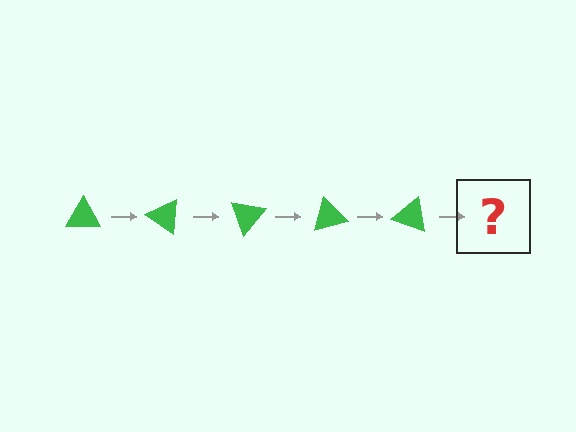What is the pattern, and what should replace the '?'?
The pattern is that the triangle rotates 35 degrees each step. The '?' should be a green triangle rotated 175 degrees.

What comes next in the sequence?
The next element should be a green triangle rotated 175 degrees.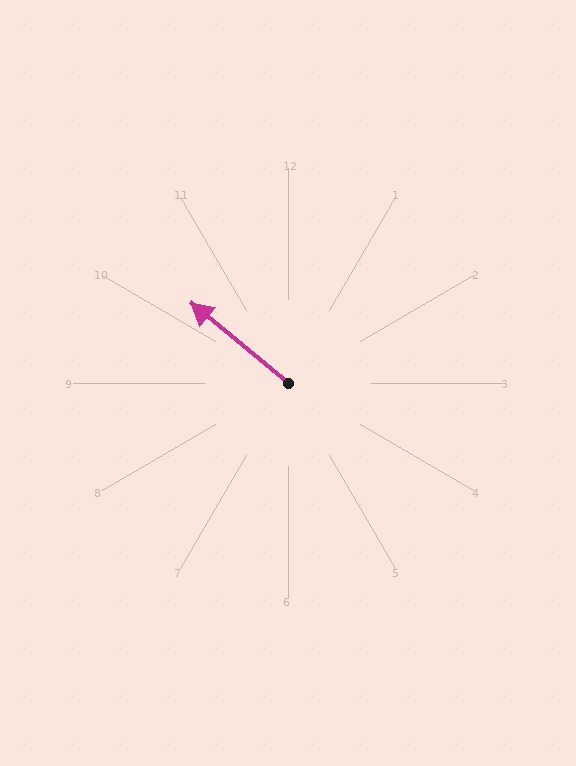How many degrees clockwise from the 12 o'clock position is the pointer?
Approximately 310 degrees.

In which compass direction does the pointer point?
Northwest.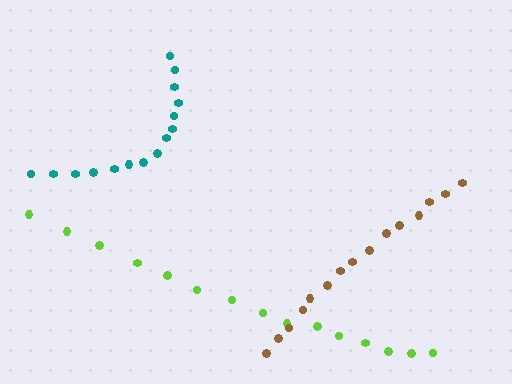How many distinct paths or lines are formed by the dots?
There are 3 distinct paths.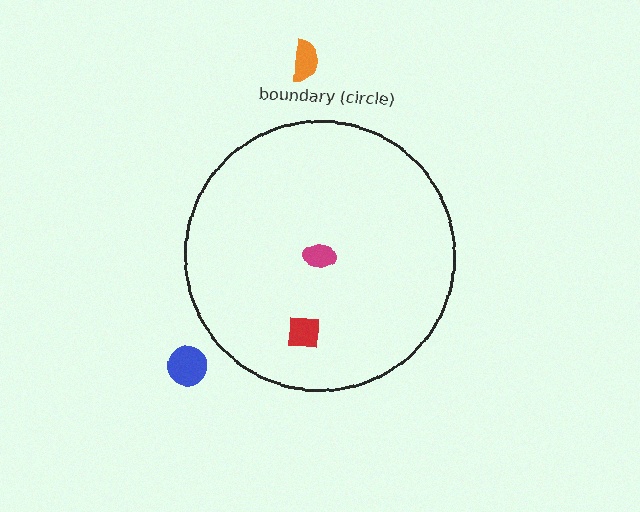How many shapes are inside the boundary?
2 inside, 2 outside.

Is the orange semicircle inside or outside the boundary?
Outside.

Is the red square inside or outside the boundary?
Inside.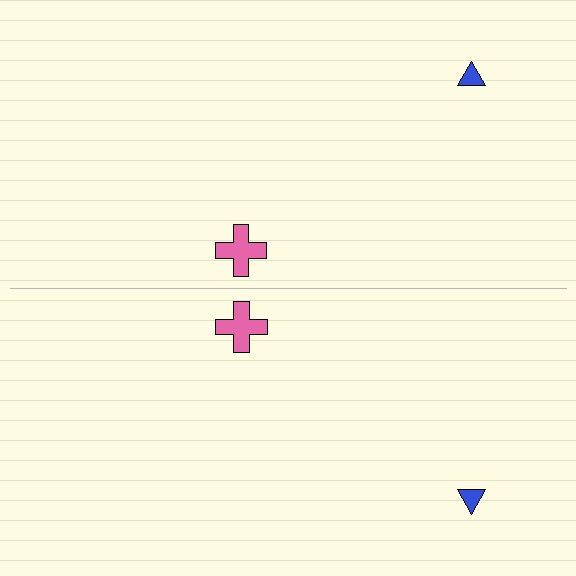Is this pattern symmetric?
Yes, this pattern has bilateral (reflection) symmetry.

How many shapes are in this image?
There are 4 shapes in this image.